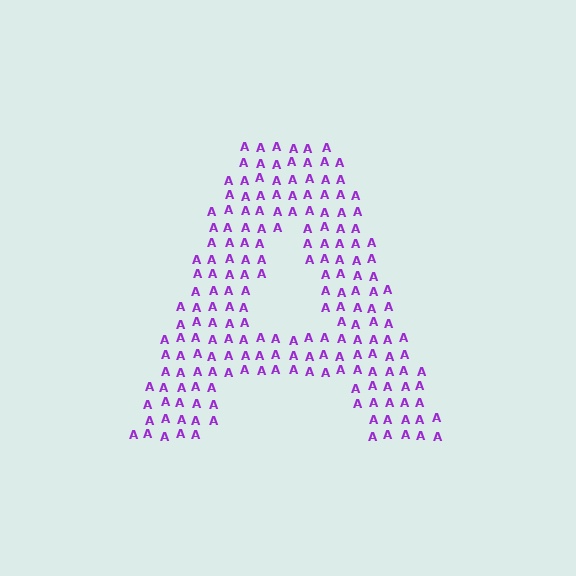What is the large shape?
The large shape is the letter A.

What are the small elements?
The small elements are letter A's.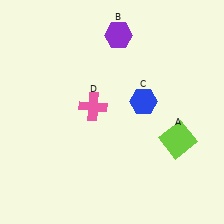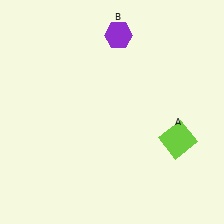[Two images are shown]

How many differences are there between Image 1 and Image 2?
There are 2 differences between the two images.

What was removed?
The pink cross (D), the blue hexagon (C) were removed in Image 2.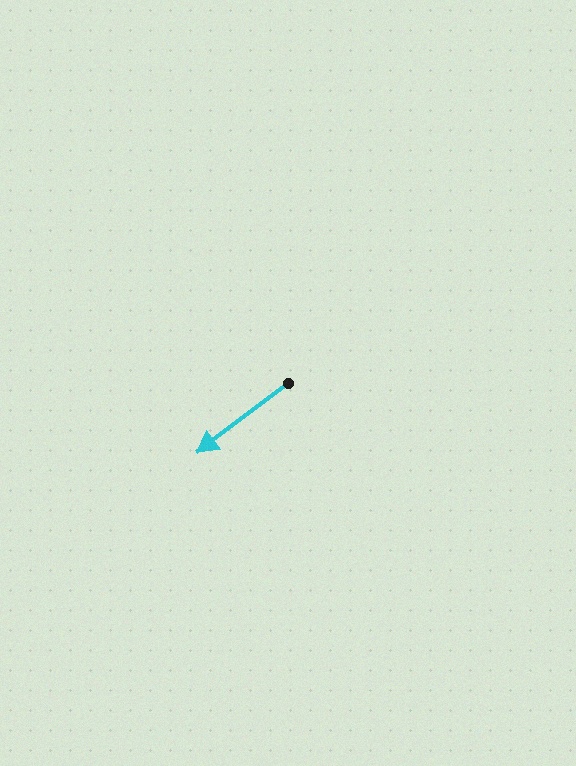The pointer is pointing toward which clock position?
Roughly 8 o'clock.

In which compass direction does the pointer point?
Southwest.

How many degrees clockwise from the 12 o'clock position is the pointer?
Approximately 233 degrees.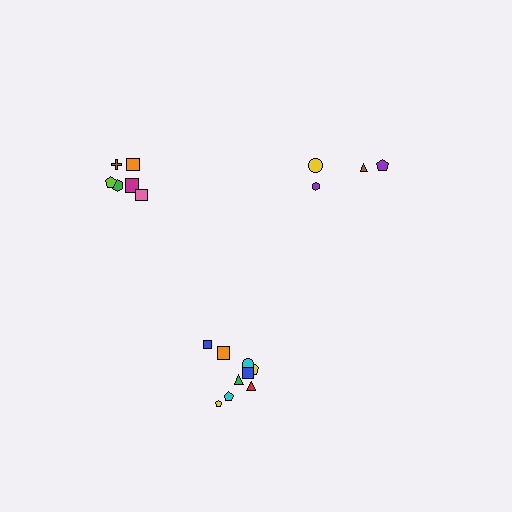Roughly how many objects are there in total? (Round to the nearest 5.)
Roughly 20 objects in total.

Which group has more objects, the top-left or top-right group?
The top-left group.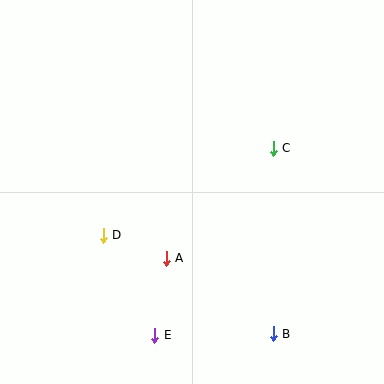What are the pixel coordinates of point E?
Point E is at (155, 335).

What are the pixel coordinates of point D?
Point D is at (103, 235).